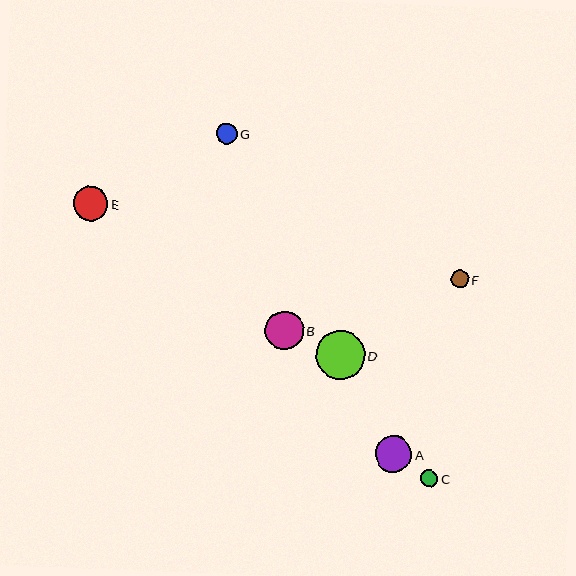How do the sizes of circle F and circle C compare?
Circle F and circle C are approximately the same size.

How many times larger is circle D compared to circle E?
Circle D is approximately 1.4 times the size of circle E.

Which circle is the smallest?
Circle C is the smallest with a size of approximately 17 pixels.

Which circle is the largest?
Circle D is the largest with a size of approximately 49 pixels.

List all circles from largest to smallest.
From largest to smallest: D, B, A, E, G, F, C.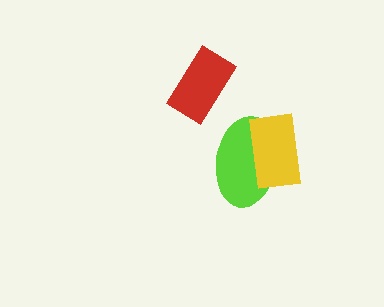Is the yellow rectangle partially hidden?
No, no other shape covers it.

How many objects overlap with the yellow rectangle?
1 object overlaps with the yellow rectangle.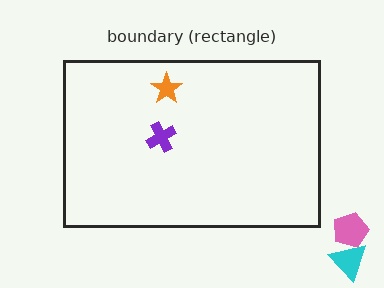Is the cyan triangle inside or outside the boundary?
Outside.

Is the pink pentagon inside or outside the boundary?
Outside.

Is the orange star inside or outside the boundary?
Inside.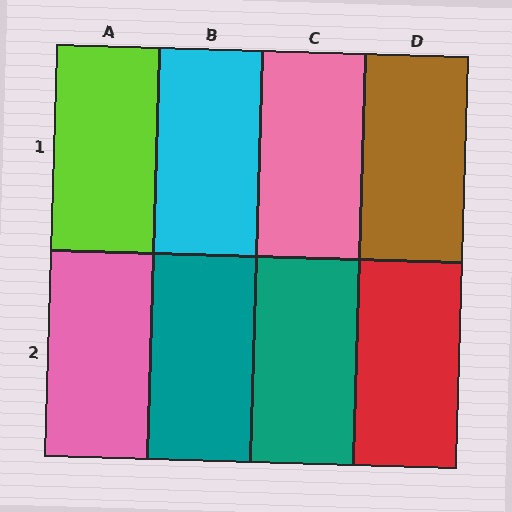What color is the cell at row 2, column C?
Teal.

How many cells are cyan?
1 cell is cyan.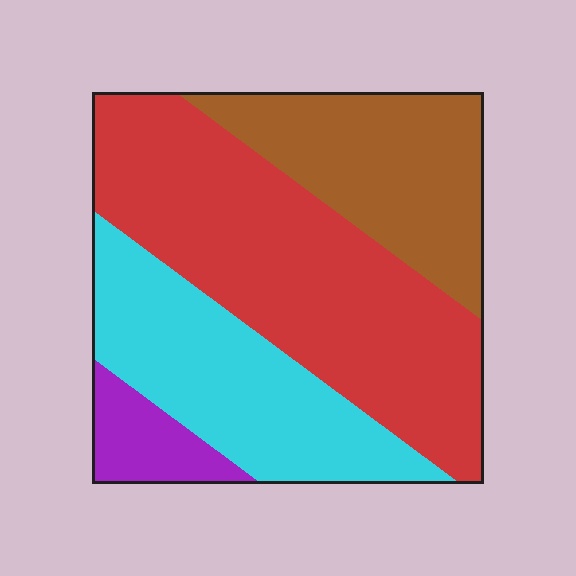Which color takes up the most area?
Red, at roughly 45%.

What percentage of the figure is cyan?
Cyan covers 26% of the figure.